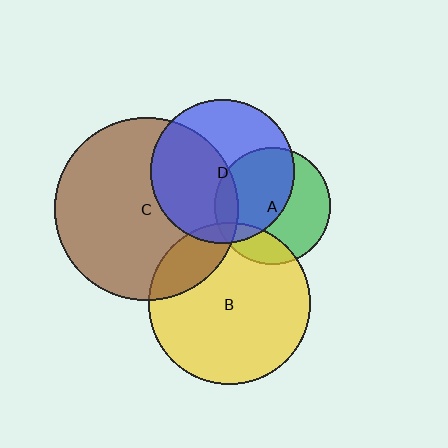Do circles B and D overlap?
Yes.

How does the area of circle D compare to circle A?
Approximately 1.5 times.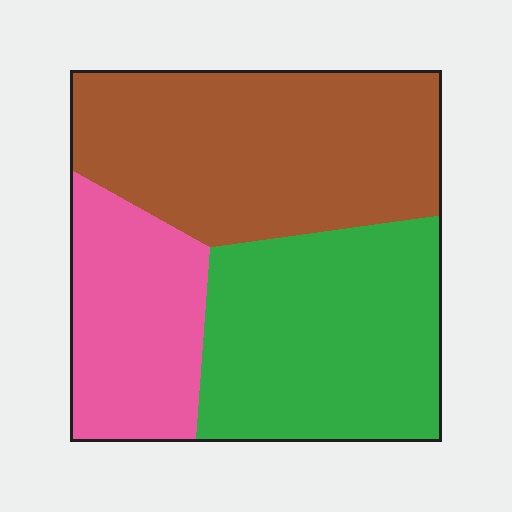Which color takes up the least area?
Pink, at roughly 25%.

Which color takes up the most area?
Brown, at roughly 40%.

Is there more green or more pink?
Green.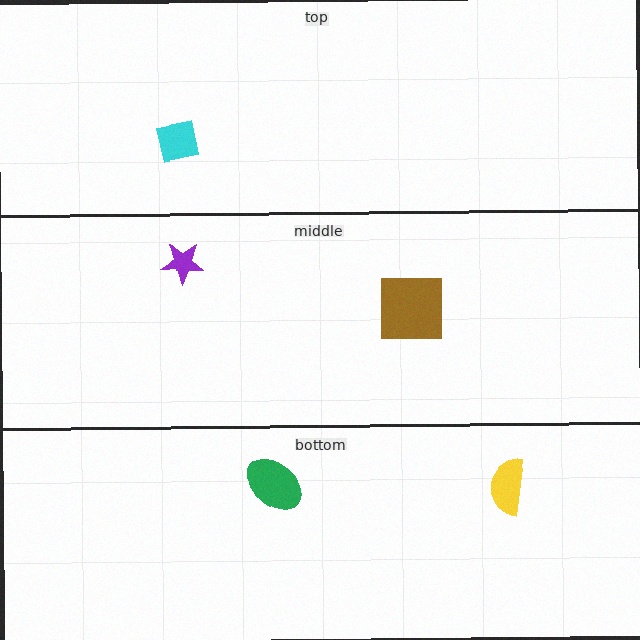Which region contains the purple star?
The middle region.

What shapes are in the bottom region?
The yellow semicircle, the green ellipse.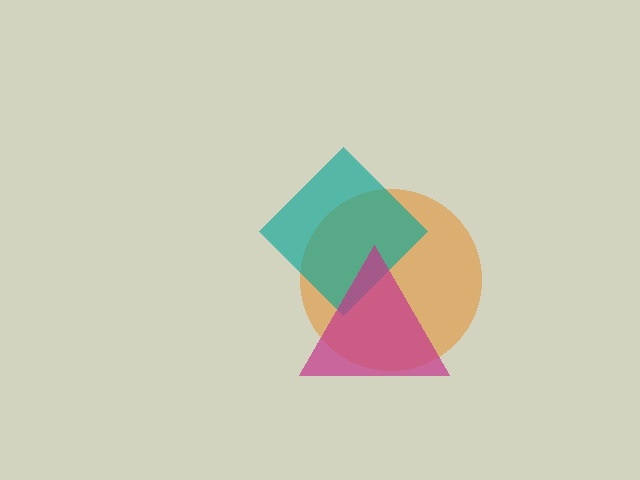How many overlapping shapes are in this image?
There are 3 overlapping shapes in the image.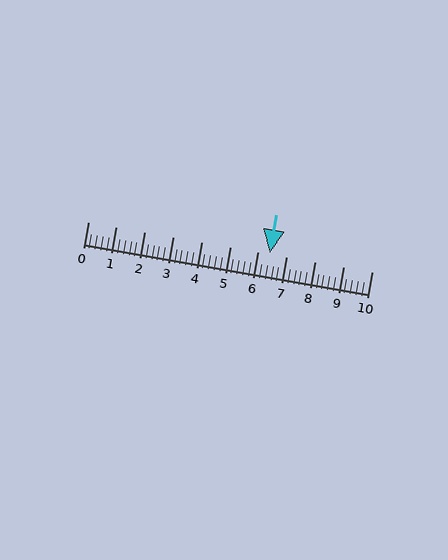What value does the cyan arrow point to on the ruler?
The cyan arrow points to approximately 6.4.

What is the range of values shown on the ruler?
The ruler shows values from 0 to 10.